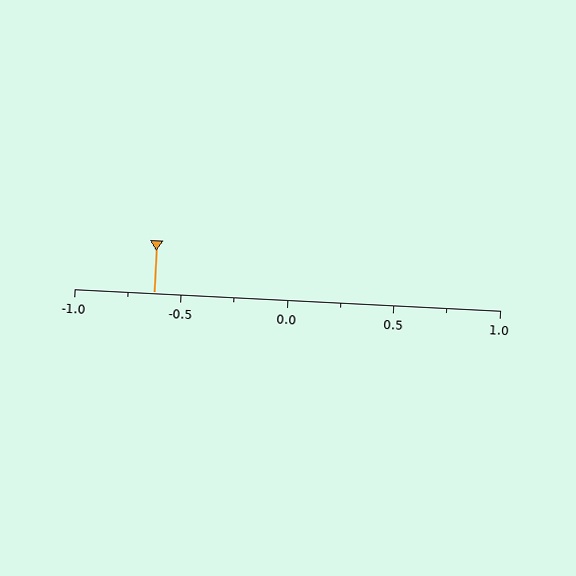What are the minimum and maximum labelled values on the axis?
The axis runs from -1.0 to 1.0.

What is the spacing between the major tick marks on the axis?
The major ticks are spaced 0.5 apart.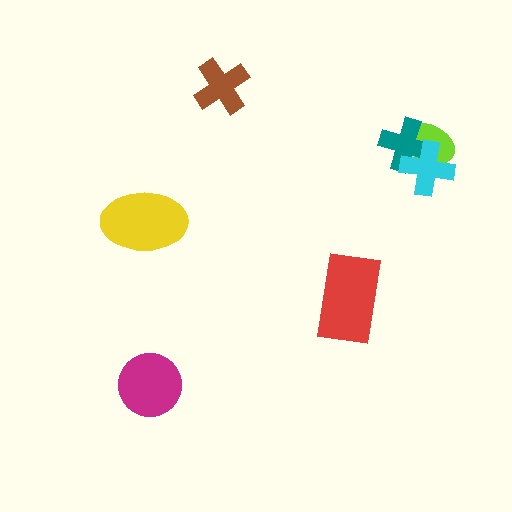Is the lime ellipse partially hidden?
Yes, it is partially covered by another shape.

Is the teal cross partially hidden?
Yes, it is partially covered by another shape.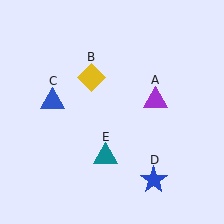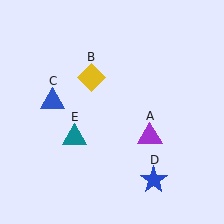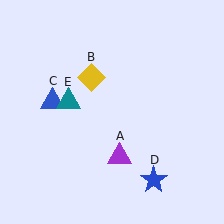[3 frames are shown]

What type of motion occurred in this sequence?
The purple triangle (object A), teal triangle (object E) rotated clockwise around the center of the scene.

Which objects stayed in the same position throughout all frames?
Yellow diamond (object B) and blue triangle (object C) and blue star (object D) remained stationary.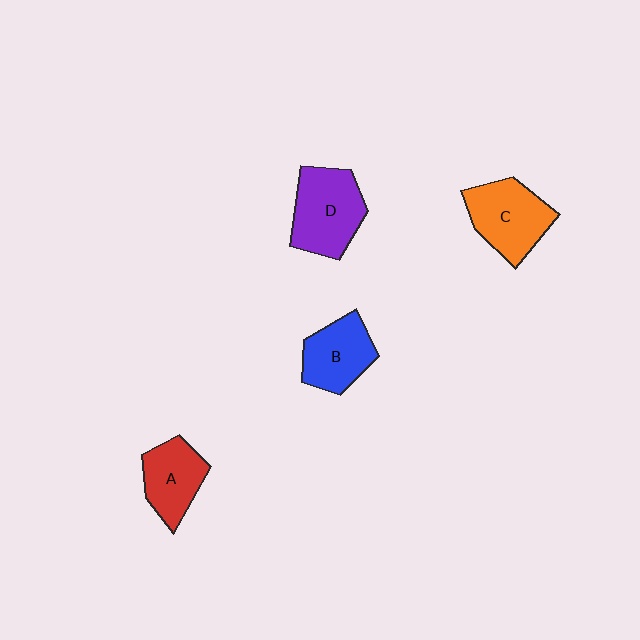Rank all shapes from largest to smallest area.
From largest to smallest: D (purple), C (orange), B (blue), A (red).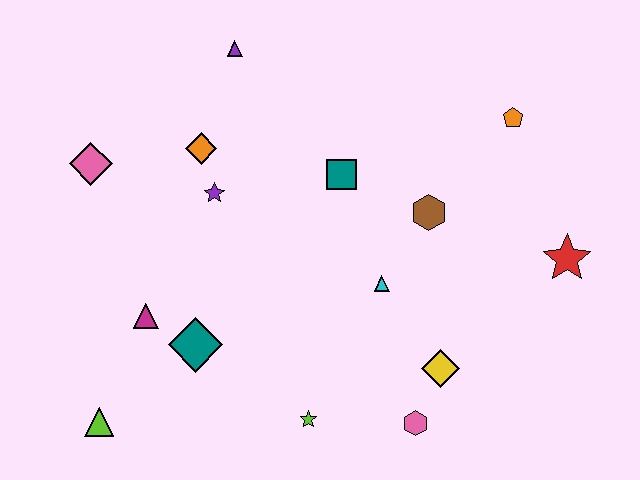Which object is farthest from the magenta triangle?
The red star is farthest from the magenta triangle.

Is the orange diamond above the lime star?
Yes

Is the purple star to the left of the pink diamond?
No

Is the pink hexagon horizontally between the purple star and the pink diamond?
No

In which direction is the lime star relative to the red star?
The lime star is to the left of the red star.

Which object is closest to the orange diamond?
The purple star is closest to the orange diamond.